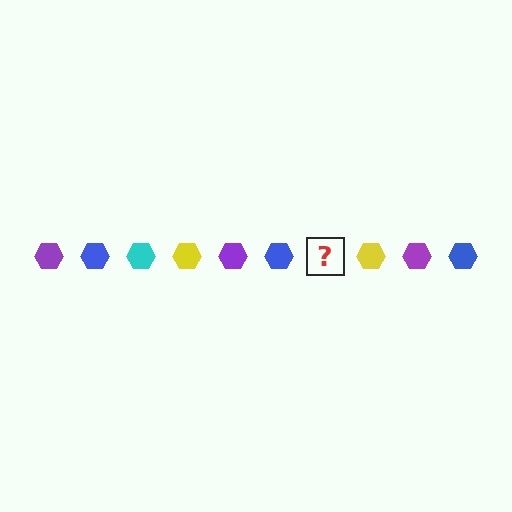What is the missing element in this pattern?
The missing element is a cyan hexagon.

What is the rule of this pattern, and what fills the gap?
The rule is that the pattern cycles through purple, blue, cyan, yellow hexagons. The gap should be filled with a cyan hexagon.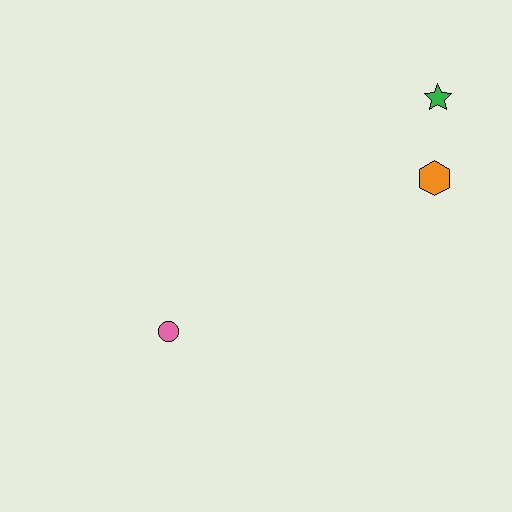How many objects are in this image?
There are 3 objects.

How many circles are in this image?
There is 1 circle.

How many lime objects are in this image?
There are no lime objects.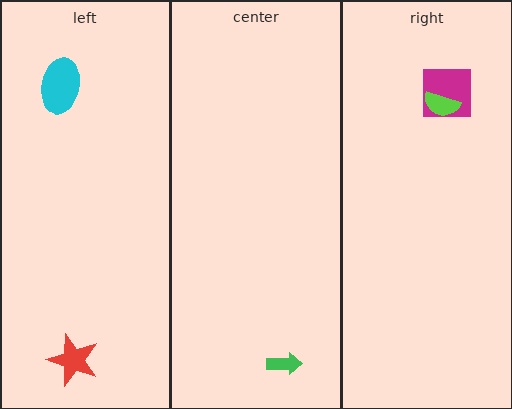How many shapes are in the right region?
2.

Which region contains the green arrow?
The center region.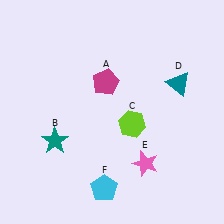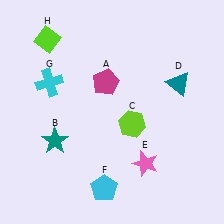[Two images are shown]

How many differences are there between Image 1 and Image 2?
There are 2 differences between the two images.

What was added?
A cyan cross (G), a lime diamond (H) were added in Image 2.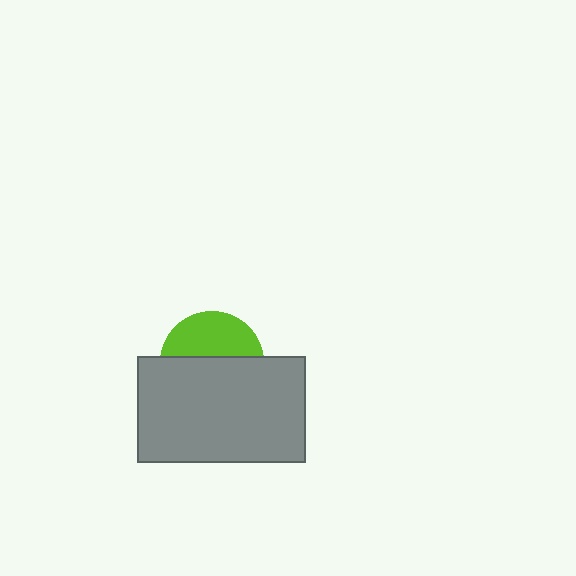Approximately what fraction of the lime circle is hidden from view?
Roughly 59% of the lime circle is hidden behind the gray rectangle.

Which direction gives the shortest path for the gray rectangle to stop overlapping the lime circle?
Moving down gives the shortest separation.